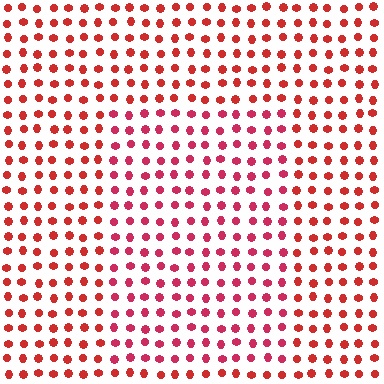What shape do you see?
I see a rectangle.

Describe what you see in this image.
The image is filled with small red elements in a uniform arrangement. A rectangle-shaped region is visible where the elements are tinted to a slightly different hue, forming a subtle color boundary.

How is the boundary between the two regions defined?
The boundary is defined purely by a slight shift in hue (about 20 degrees). Spacing, size, and orientation are identical on both sides.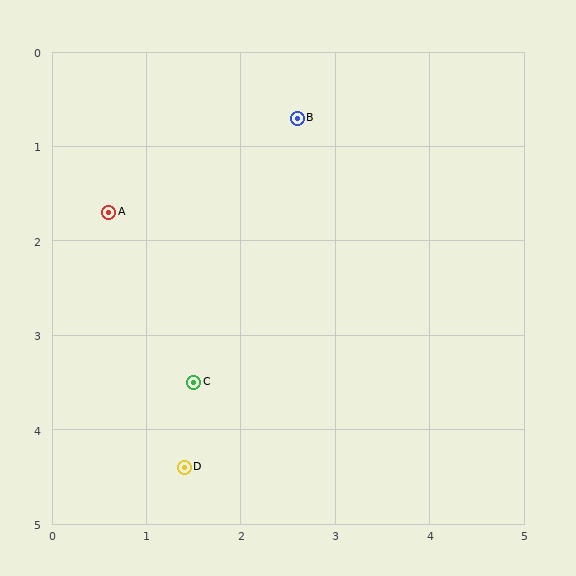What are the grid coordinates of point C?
Point C is at approximately (1.5, 3.5).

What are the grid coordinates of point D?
Point D is at approximately (1.4, 4.4).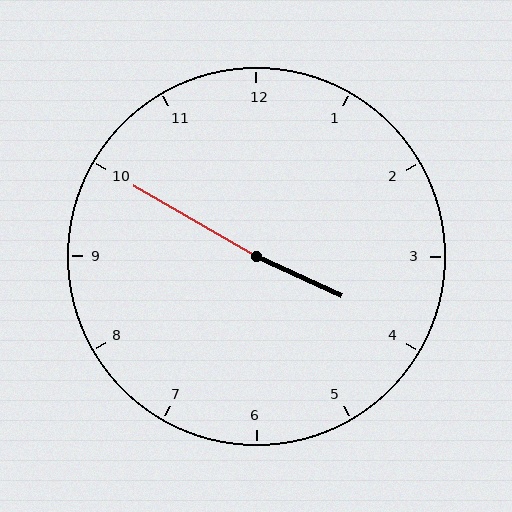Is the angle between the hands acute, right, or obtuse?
It is obtuse.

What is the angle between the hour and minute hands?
Approximately 175 degrees.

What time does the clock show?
3:50.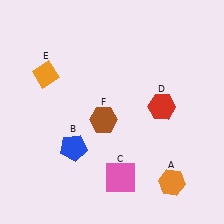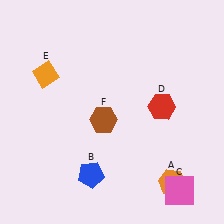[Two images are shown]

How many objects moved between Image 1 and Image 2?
2 objects moved between the two images.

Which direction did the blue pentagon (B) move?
The blue pentagon (B) moved down.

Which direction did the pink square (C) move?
The pink square (C) moved right.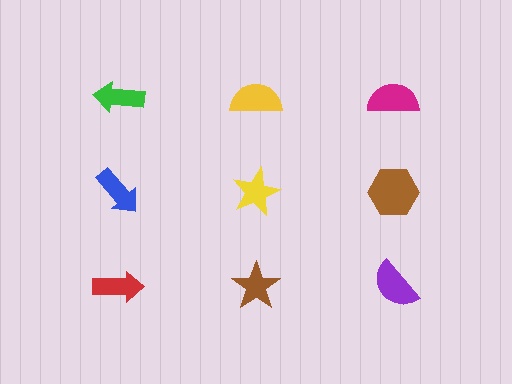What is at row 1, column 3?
A magenta semicircle.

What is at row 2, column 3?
A brown hexagon.